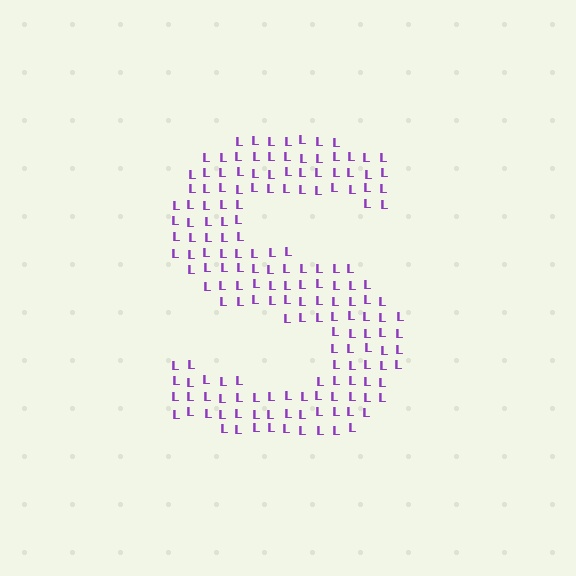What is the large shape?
The large shape is the letter S.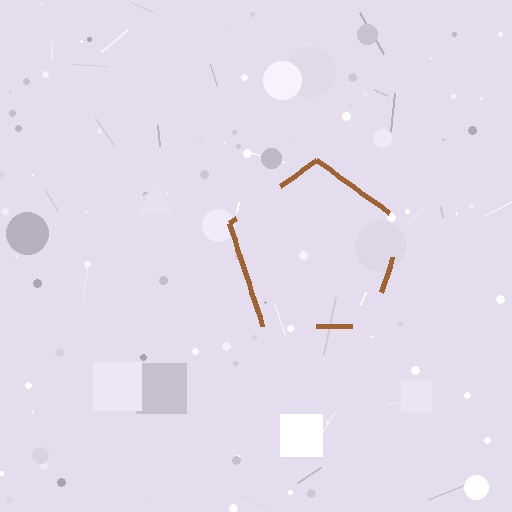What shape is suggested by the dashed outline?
The dashed outline suggests a pentagon.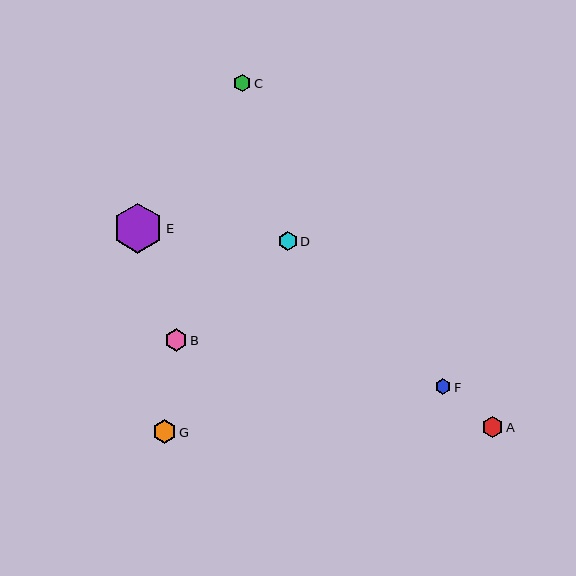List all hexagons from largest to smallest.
From largest to smallest: E, G, B, A, D, C, F.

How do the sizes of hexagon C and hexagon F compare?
Hexagon C and hexagon F are approximately the same size.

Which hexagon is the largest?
Hexagon E is the largest with a size of approximately 50 pixels.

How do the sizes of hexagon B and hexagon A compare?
Hexagon B and hexagon A are approximately the same size.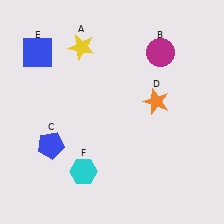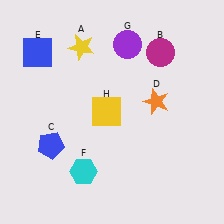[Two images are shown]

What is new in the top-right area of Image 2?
A purple circle (G) was added in the top-right area of Image 2.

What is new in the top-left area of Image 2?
A yellow square (H) was added in the top-left area of Image 2.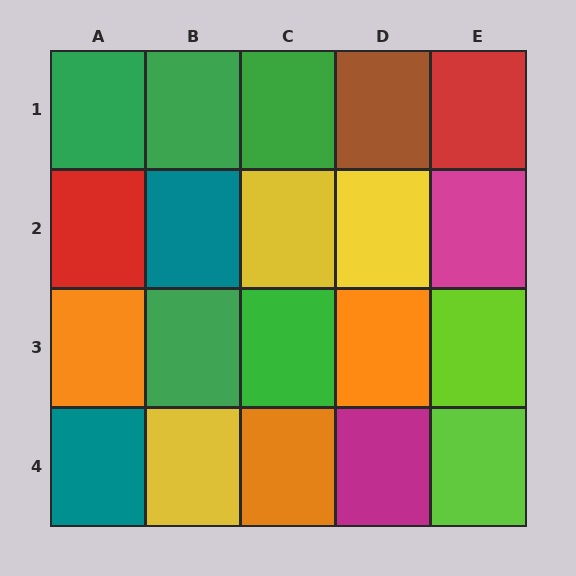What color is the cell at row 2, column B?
Teal.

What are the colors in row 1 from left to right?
Green, green, green, brown, red.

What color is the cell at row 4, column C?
Orange.